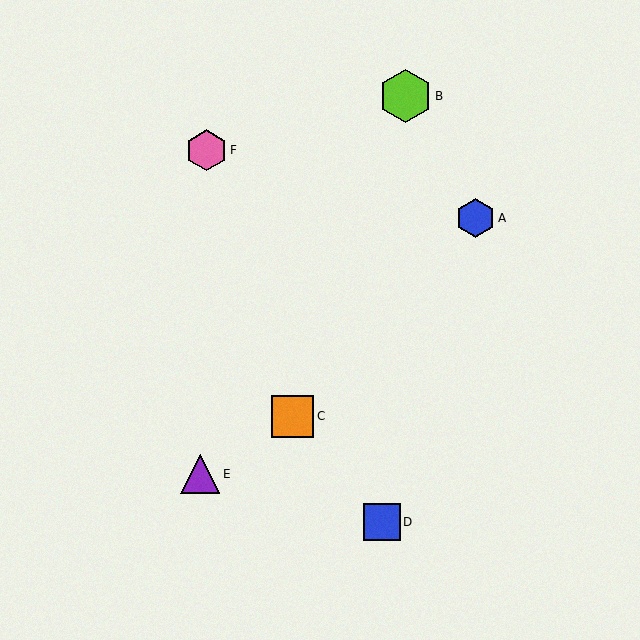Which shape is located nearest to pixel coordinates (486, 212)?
The blue hexagon (labeled A) at (476, 218) is nearest to that location.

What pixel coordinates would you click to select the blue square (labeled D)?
Click at (382, 522) to select the blue square D.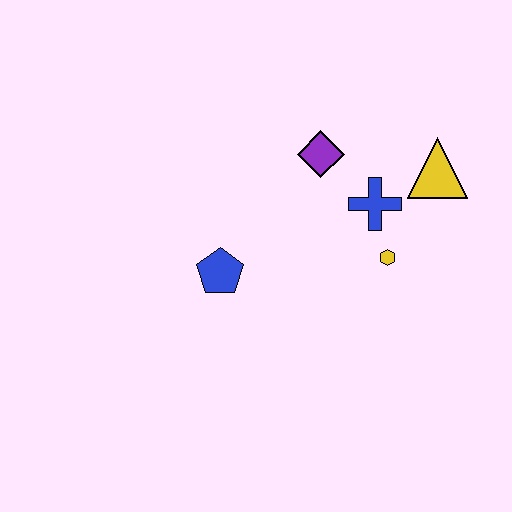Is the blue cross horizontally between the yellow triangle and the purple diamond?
Yes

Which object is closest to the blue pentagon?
The purple diamond is closest to the blue pentagon.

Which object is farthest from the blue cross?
The blue pentagon is farthest from the blue cross.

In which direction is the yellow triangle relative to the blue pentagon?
The yellow triangle is to the right of the blue pentagon.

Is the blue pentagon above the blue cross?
No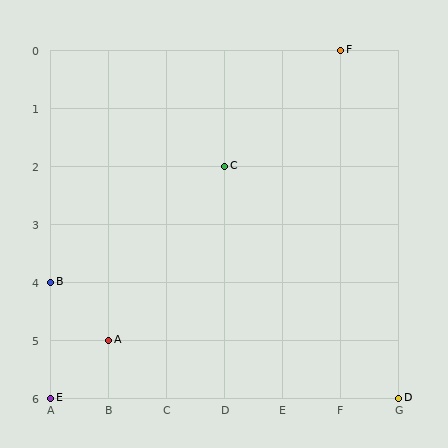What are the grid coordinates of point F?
Point F is at grid coordinates (F, 0).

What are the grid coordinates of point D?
Point D is at grid coordinates (G, 6).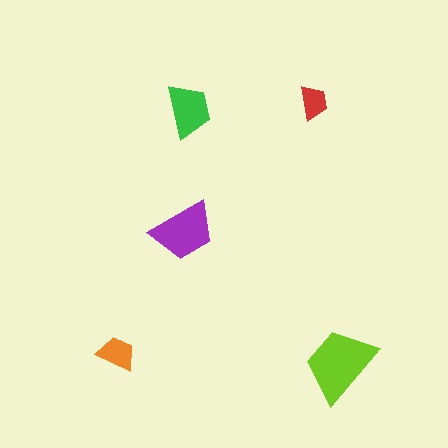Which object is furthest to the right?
The lime trapezoid is rightmost.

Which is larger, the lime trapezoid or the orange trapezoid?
The lime one.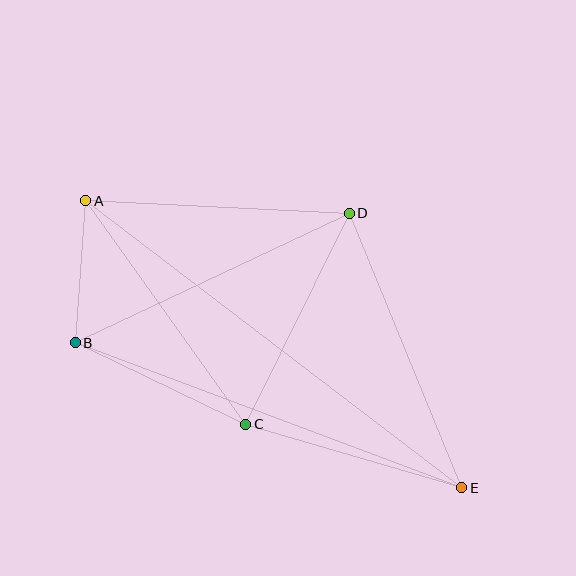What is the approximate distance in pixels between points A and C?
The distance between A and C is approximately 275 pixels.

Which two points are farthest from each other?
Points A and E are farthest from each other.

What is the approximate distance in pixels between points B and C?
The distance between B and C is approximately 189 pixels.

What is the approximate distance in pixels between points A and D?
The distance between A and D is approximately 264 pixels.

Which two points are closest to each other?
Points A and B are closest to each other.